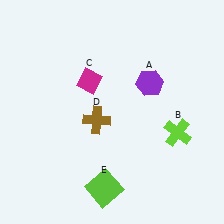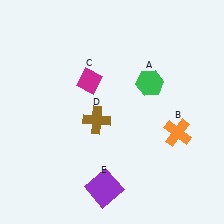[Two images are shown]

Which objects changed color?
A changed from purple to green. B changed from lime to orange. E changed from lime to purple.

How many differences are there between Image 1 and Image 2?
There are 3 differences between the two images.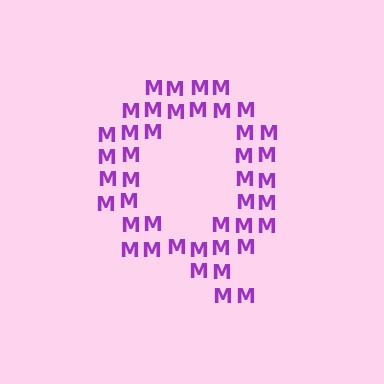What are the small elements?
The small elements are letter M's.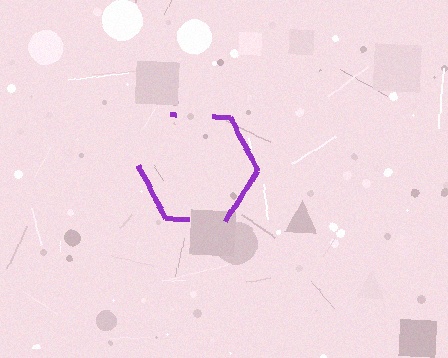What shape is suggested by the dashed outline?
The dashed outline suggests a hexagon.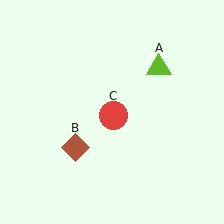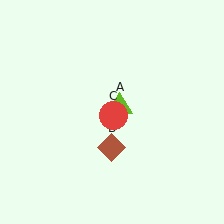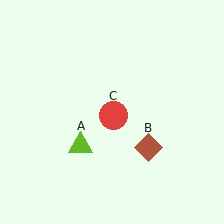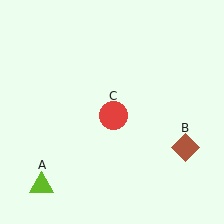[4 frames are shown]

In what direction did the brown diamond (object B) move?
The brown diamond (object B) moved right.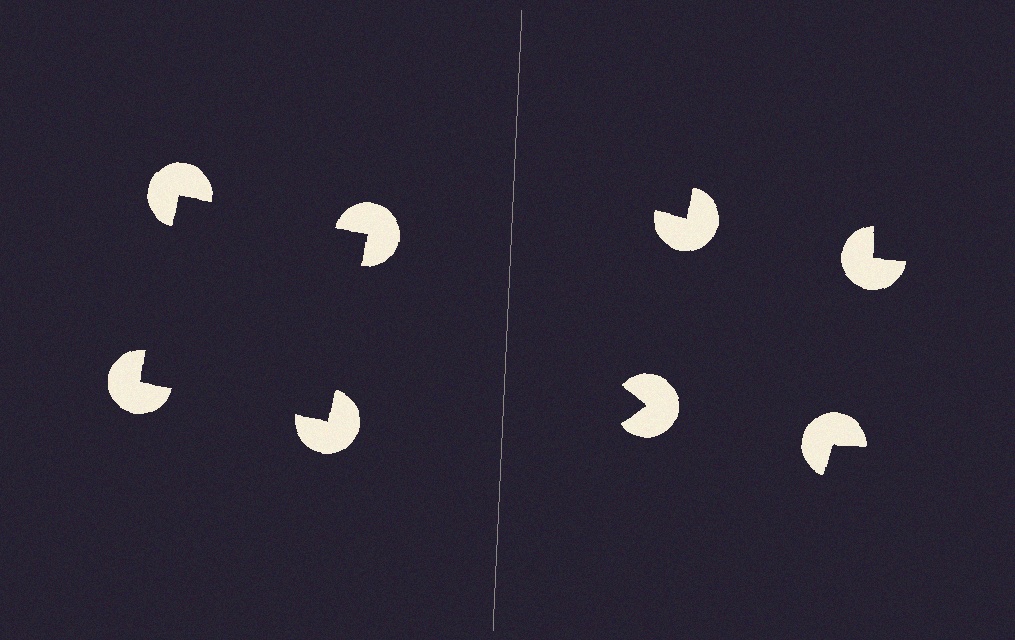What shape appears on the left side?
An illusory square.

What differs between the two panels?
The pac-man discs are positioned identically on both sides; only the wedge orientations differ. On the left they align to a square; on the right they are misaligned.